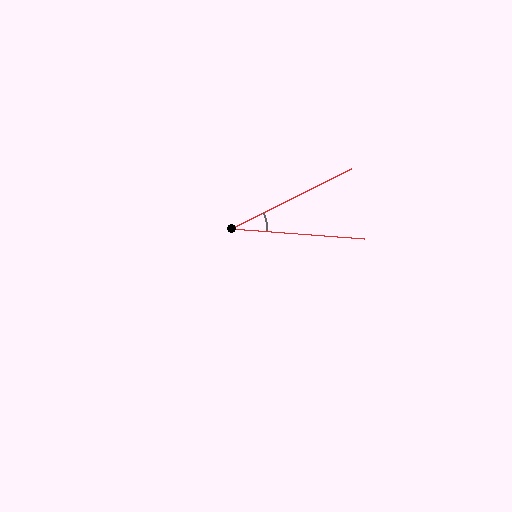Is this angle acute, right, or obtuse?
It is acute.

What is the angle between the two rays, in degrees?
Approximately 31 degrees.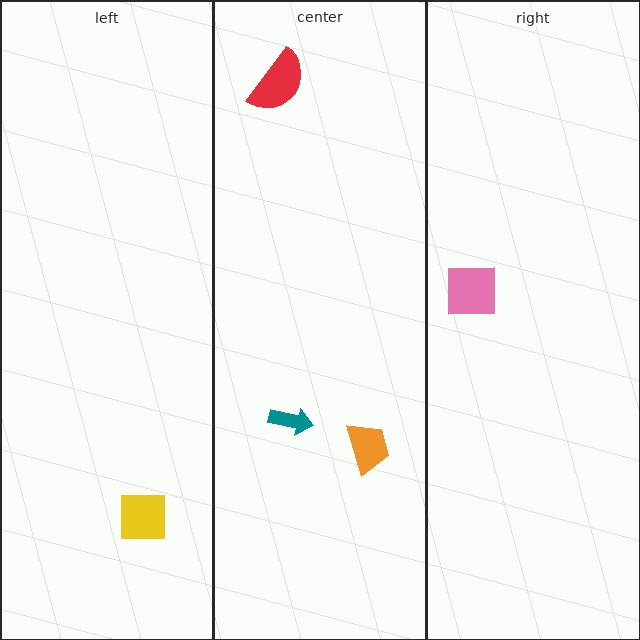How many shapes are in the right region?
1.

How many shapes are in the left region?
1.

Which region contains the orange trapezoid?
The center region.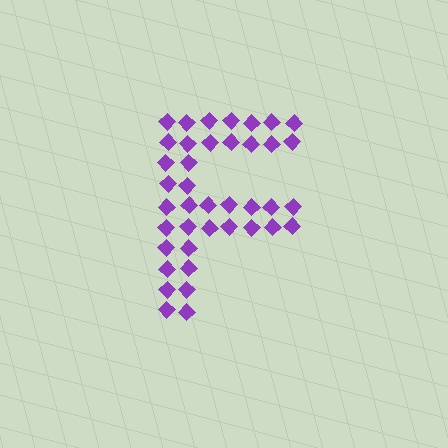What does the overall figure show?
The overall figure shows the letter F.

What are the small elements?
The small elements are diamonds.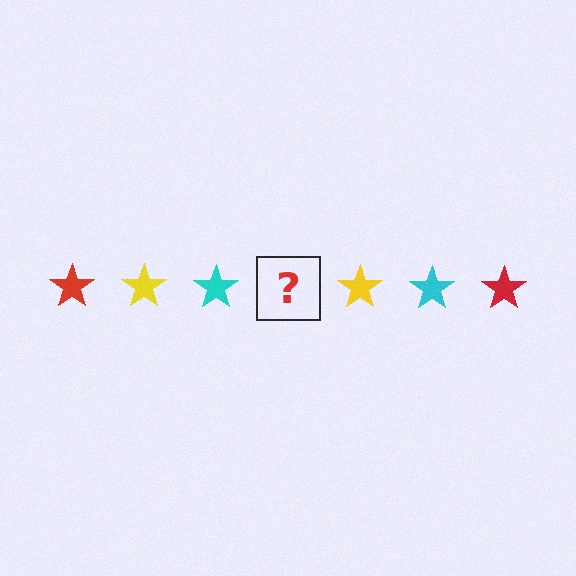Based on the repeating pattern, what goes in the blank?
The blank should be a red star.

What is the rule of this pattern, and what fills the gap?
The rule is that the pattern cycles through red, yellow, cyan stars. The gap should be filled with a red star.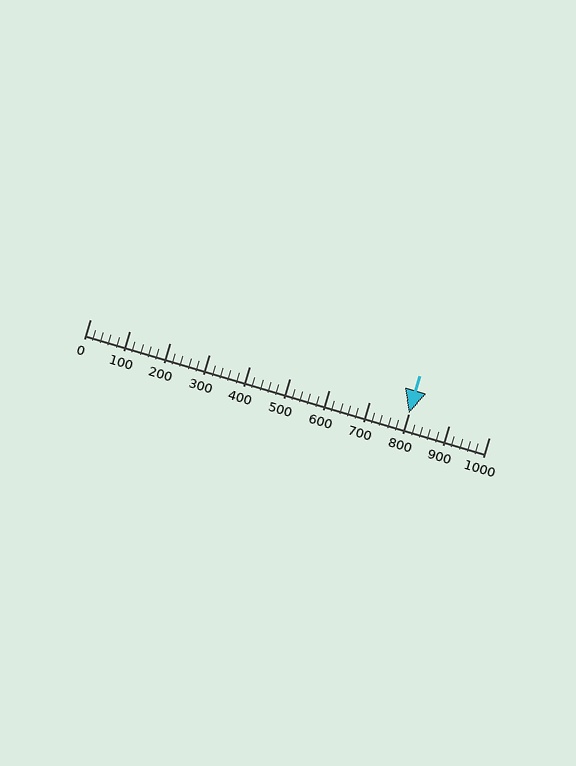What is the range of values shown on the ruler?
The ruler shows values from 0 to 1000.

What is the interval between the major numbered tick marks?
The major tick marks are spaced 100 units apart.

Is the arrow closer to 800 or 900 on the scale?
The arrow is closer to 800.